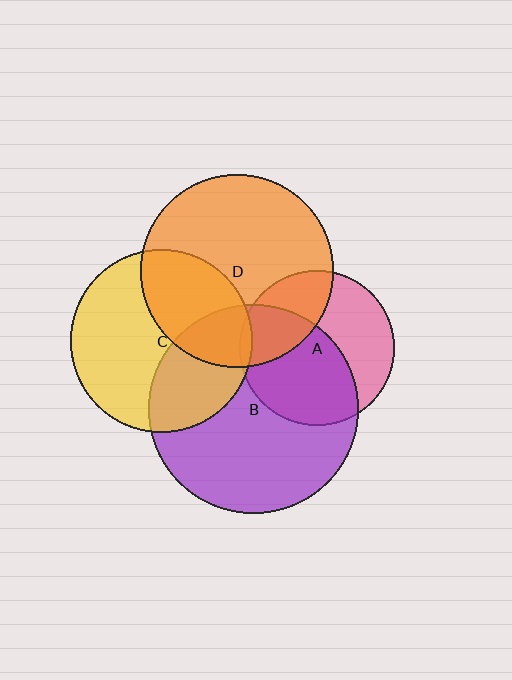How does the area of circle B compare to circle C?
Approximately 1.3 times.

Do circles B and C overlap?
Yes.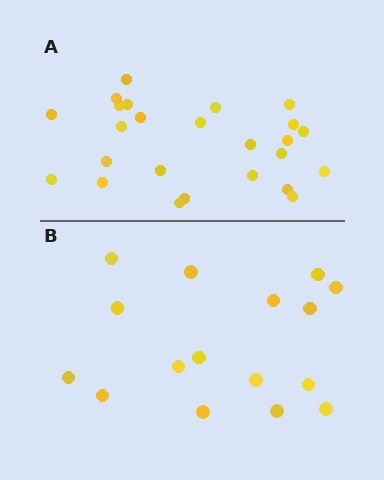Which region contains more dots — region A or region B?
Region A (the top region) has more dots.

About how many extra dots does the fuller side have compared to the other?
Region A has roughly 8 or so more dots than region B.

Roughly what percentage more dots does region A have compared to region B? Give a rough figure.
About 55% more.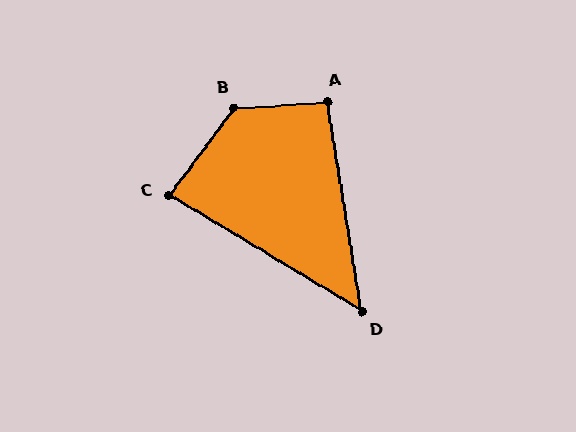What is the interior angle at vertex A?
Approximately 95 degrees (obtuse).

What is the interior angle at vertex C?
Approximately 85 degrees (acute).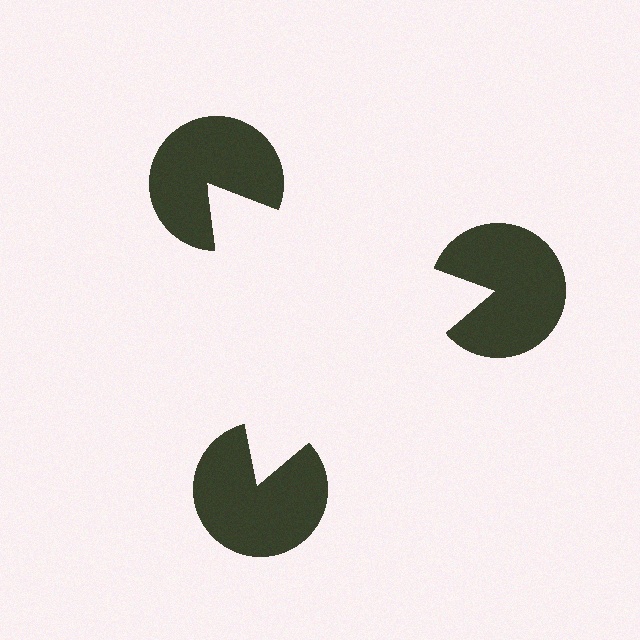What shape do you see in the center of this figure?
An illusory triangle — its edges are inferred from the aligned wedge cuts in the pac-man discs, not physically drawn.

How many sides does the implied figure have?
3 sides.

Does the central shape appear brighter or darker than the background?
It typically appears slightly brighter than the background, even though no actual brightness change is drawn.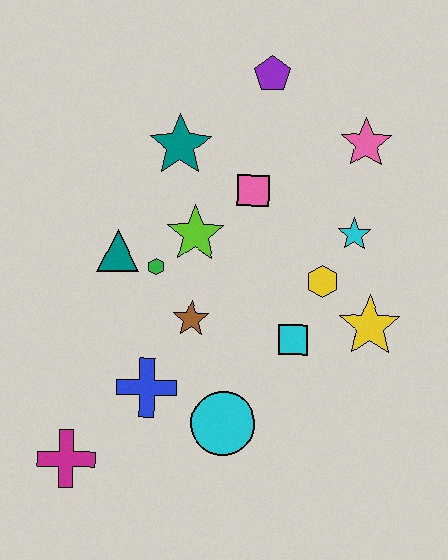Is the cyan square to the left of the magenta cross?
No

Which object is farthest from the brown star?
The purple pentagon is farthest from the brown star.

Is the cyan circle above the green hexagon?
No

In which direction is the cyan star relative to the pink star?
The cyan star is below the pink star.